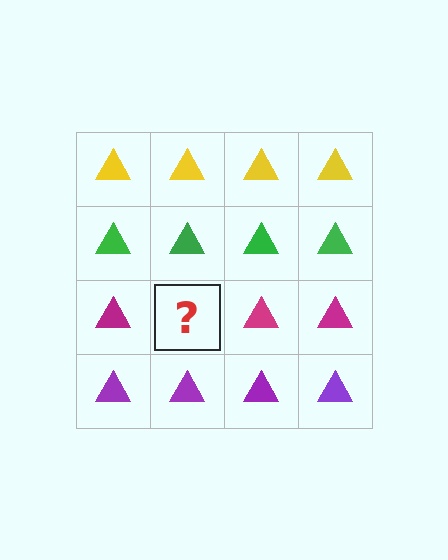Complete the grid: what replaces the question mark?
The question mark should be replaced with a magenta triangle.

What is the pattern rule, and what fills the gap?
The rule is that each row has a consistent color. The gap should be filled with a magenta triangle.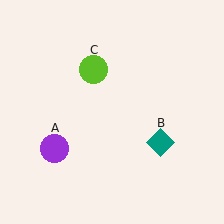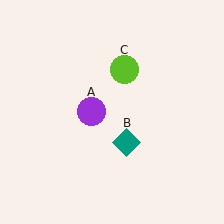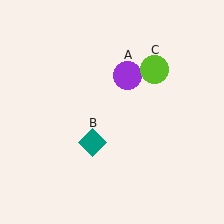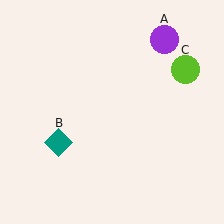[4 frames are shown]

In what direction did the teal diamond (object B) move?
The teal diamond (object B) moved left.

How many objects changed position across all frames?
3 objects changed position: purple circle (object A), teal diamond (object B), lime circle (object C).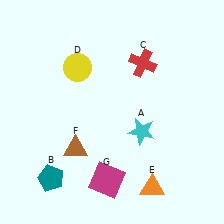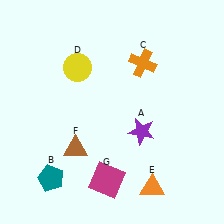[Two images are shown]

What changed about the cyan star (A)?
In Image 1, A is cyan. In Image 2, it changed to purple.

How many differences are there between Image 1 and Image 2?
There are 2 differences between the two images.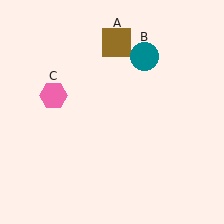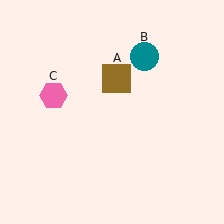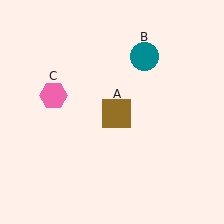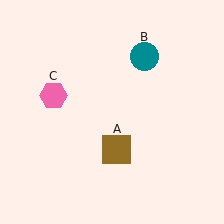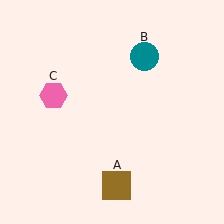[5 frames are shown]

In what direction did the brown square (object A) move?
The brown square (object A) moved down.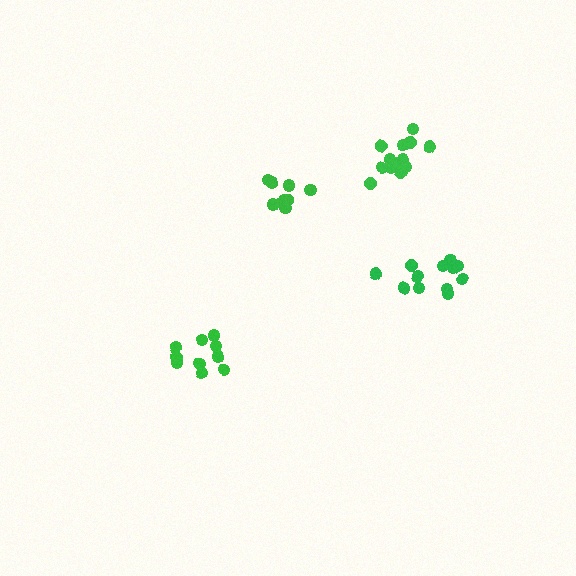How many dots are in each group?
Group 1: 10 dots, Group 2: 12 dots, Group 3: 14 dots, Group 4: 8 dots (44 total).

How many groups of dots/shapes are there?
There are 4 groups.